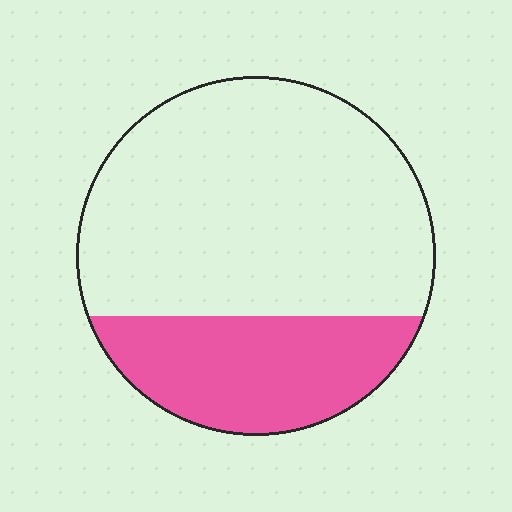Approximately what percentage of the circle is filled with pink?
Approximately 30%.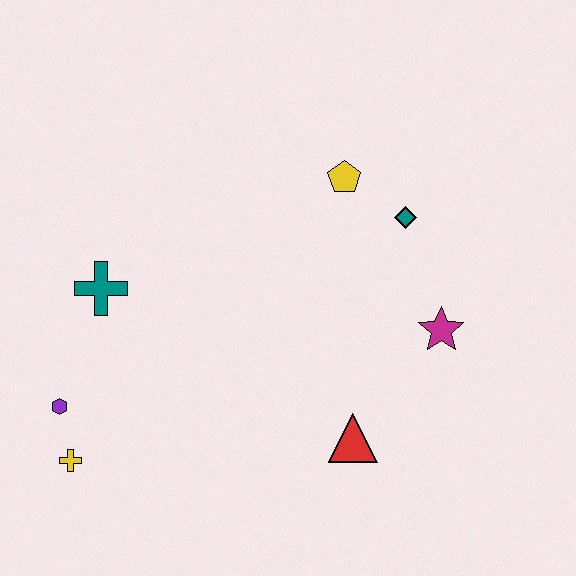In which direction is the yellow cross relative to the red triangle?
The yellow cross is to the left of the red triangle.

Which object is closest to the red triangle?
The magenta star is closest to the red triangle.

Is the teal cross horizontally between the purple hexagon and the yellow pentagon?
Yes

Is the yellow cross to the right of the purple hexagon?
Yes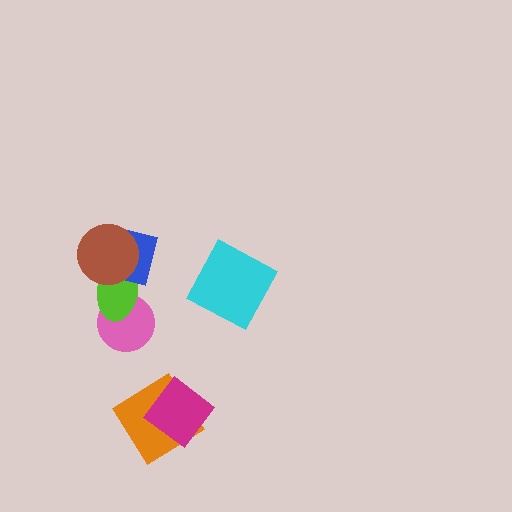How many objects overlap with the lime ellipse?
3 objects overlap with the lime ellipse.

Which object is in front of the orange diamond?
The magenta diamond is in front of the orange diamond.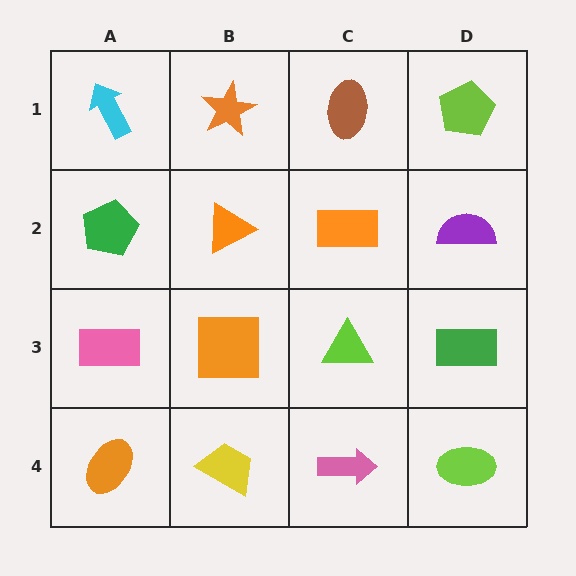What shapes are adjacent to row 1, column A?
A green pentagon (row 2, column A), an orange star (row 1, column B).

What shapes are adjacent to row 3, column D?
A purple semicircle (row 2, column D), a lime ellipse (row 4, column D), a lime triangle (row 3, column C).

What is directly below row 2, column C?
A lime triangle.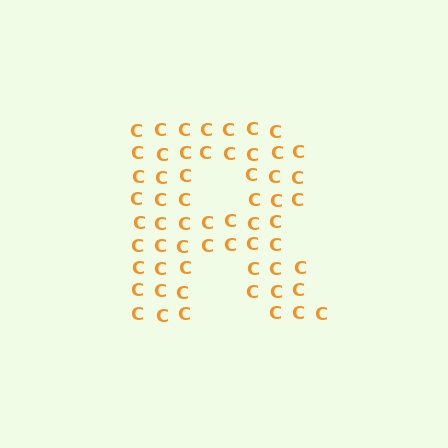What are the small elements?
The small elements are letter C's.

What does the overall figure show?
The overall figure shows the letter R.